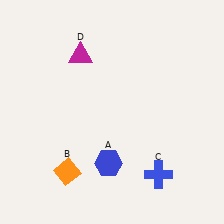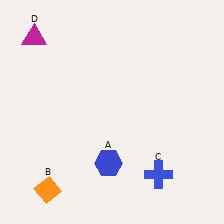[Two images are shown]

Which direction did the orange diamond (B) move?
The orange diamond (B) moved left.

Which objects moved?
The objects that moved are: the orange diamond (B), the magenta triangle (D).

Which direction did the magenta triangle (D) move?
The magenta triangle (D) moved left.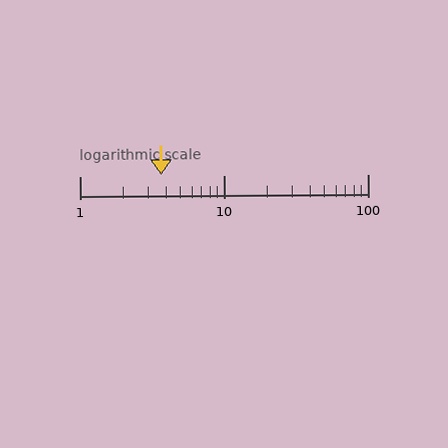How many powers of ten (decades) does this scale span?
The scale spans 2 decades, from 1 to 100.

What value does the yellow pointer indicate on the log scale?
The pointer indicates approximately 3.7.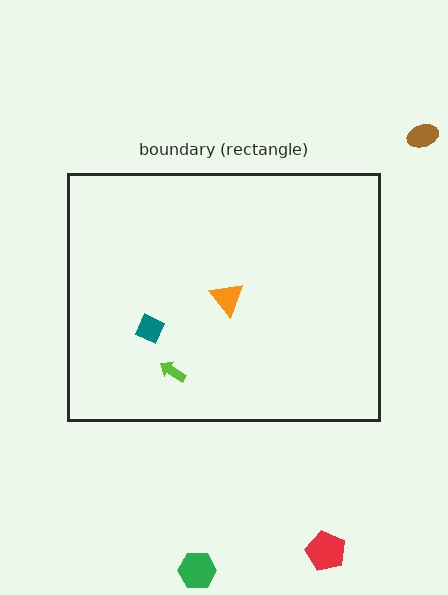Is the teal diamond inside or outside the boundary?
Inside.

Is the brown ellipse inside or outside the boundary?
Outside.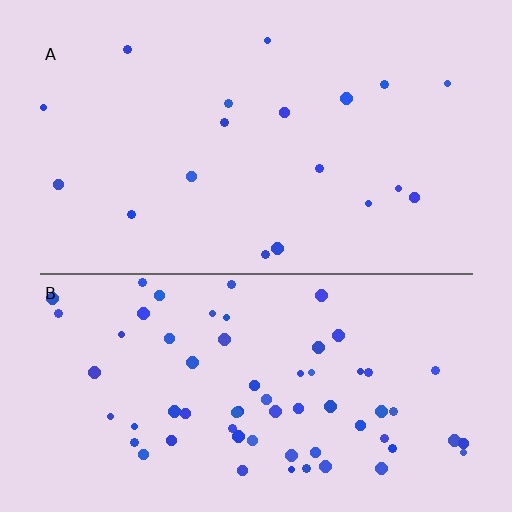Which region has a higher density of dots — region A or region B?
B (the bottom).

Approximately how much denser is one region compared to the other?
Approximately 3.5× — region B over region A.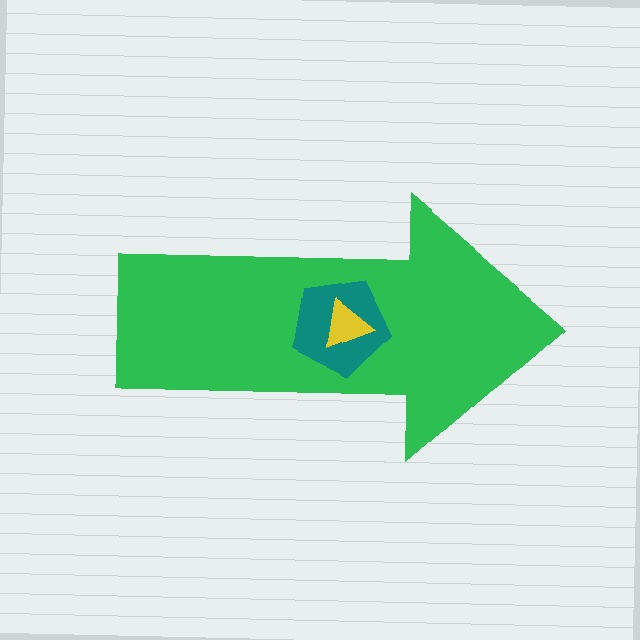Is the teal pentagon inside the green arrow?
Yes.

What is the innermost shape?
The yellow triangle.